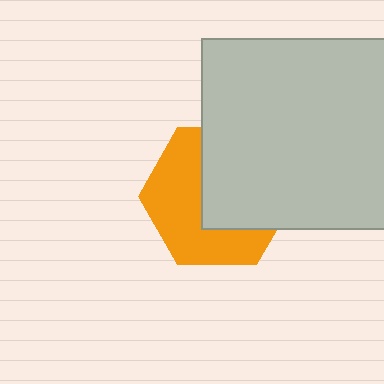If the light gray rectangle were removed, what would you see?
You would see the complete orange hexagon.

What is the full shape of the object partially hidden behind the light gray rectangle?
The partially hidden object is an orange hexagon.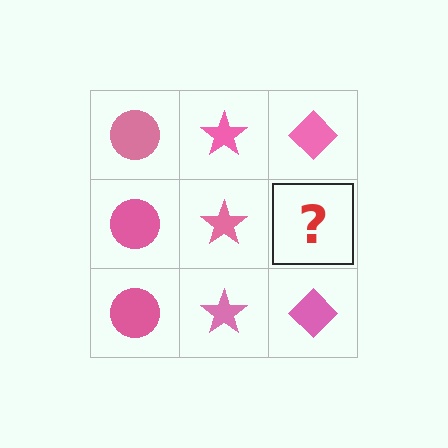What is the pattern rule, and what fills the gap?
The rule is that each column has a consistent shape. The gap should be filled with a pink diamond.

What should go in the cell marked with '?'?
The missing cell should contain a pink diamond.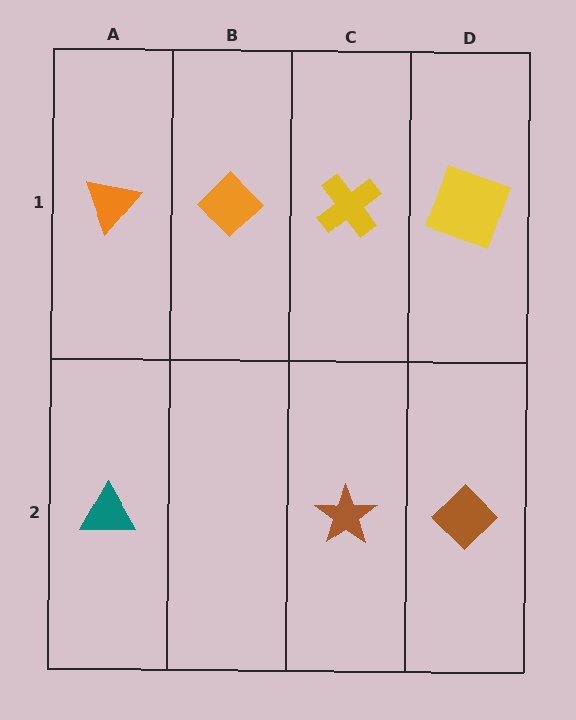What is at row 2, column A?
A teal triangle.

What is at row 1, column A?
An orange triangle.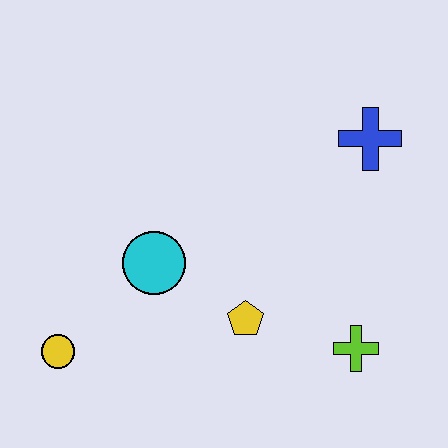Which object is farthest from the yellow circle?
The blue cross is farthest from the yellow circle.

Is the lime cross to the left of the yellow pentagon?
No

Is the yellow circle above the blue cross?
No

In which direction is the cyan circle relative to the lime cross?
The cyan circle is to the left of the lime cross.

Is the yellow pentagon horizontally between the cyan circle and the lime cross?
Yes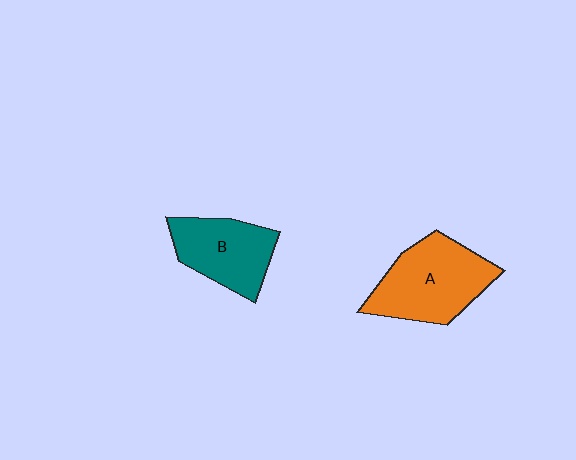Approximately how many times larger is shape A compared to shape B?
Approximately 1.3 times.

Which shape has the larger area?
Shape A (orange).